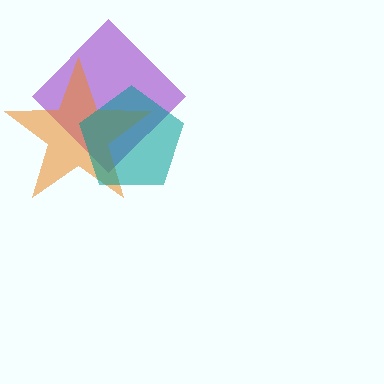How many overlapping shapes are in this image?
There are 3 overlapping shapes in the image.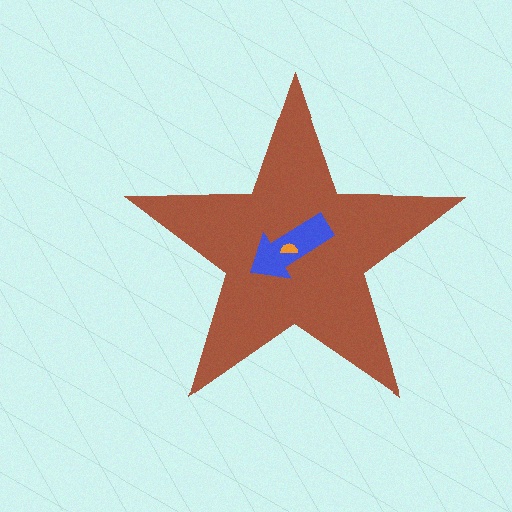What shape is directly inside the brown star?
The blue arrow.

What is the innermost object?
The orange semicircle.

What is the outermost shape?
The brown star.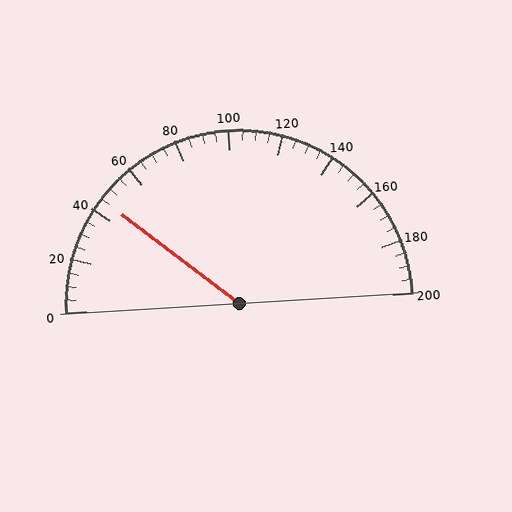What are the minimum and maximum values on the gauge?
The gauge ranges from 0 to 200.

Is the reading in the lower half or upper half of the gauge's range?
The reading is in the lower half of the range (0 to 200).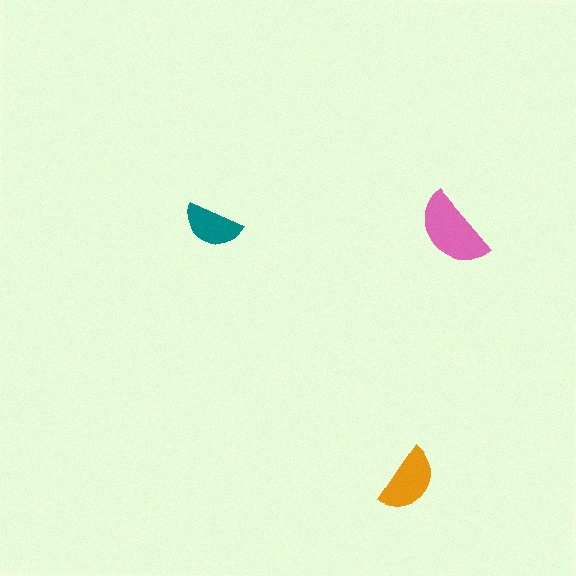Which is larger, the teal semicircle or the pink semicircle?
The pink one.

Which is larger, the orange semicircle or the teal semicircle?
The orange one.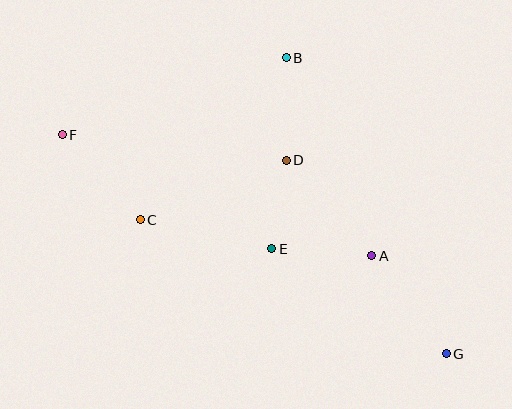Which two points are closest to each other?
Points D and E are closest to each other.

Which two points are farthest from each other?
Points F and G are farthest from each other.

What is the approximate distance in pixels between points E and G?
The distance between E and G is approximately 204 pixels.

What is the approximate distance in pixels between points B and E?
The distance between B and E is approximately 191 pixels.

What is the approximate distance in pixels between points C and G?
The distance between C and G is approximately 334 pixels.